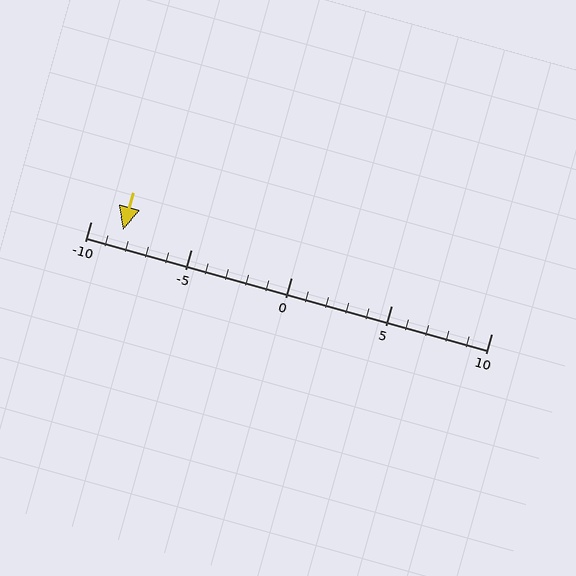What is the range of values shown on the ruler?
The ruler shows values from -10 to 10.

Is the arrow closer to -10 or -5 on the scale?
The arrow is closer to -10.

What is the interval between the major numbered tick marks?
The major tick marks are spaced 5 units apart.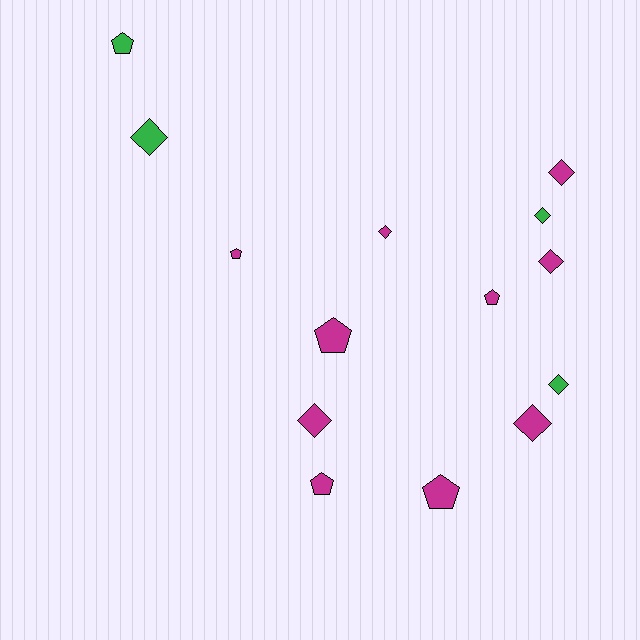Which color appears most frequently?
Magenta, with 10 objects.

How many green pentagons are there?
There is 1 green pentagon.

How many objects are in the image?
There are 14 objects.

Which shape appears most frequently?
Diamond, with 8 objects.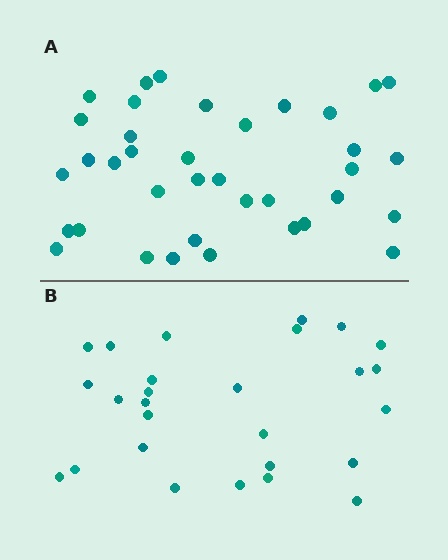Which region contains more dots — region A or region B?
Region A (the top region) has more dots.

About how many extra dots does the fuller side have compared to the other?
Region A has roughly 10 or so more dots than region B.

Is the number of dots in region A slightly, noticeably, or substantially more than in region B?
Region A has noticeably more, but not dramatically so. The ratio is roughly 1.4 to 1.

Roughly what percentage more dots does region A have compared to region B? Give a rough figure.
About 35% more.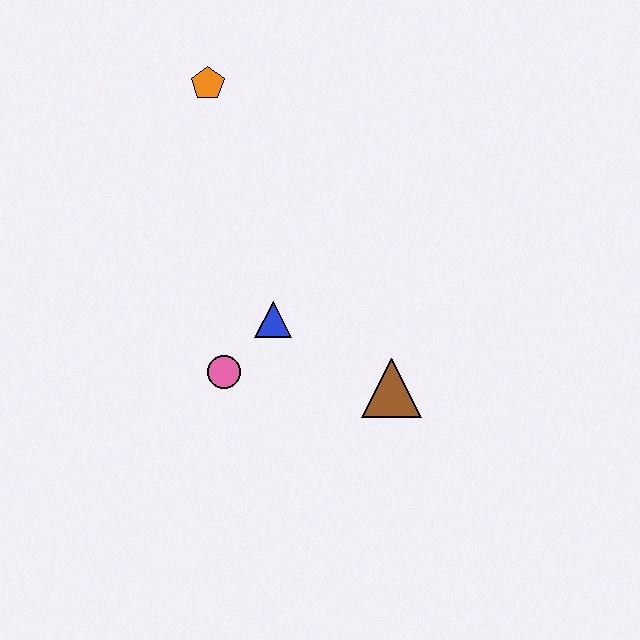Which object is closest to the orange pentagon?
The blue triangle is closest to the orange pentagon.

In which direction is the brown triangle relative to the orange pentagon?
The brown triangle is below the orange pentagon.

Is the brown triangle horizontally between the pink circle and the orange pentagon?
No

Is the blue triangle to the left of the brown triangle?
Yes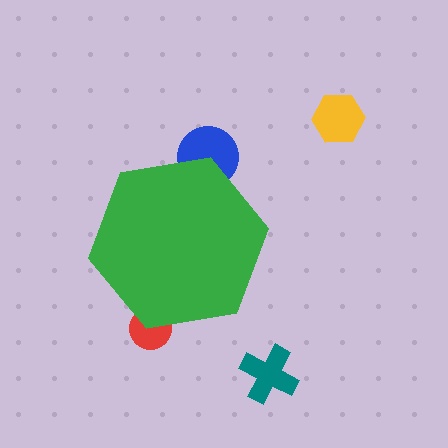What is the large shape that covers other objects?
A green hexagon.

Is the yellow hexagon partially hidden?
No, the yellow hexagon is fully visible.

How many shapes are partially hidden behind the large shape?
2 shapes are partially hidden.